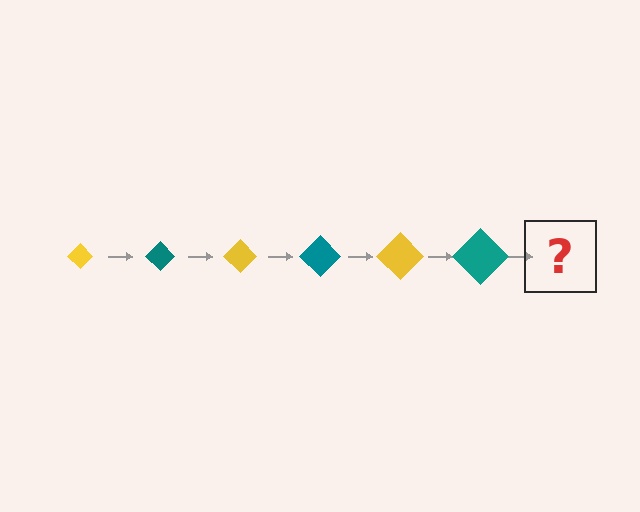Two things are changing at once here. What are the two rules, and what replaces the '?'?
The two rules are that the diamond grows larger each step and the color cycles through yellow and teal. The '?' should be a yellow diamond, larger than the previous one.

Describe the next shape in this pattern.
It should be a yellow diamond, larger than the previous one.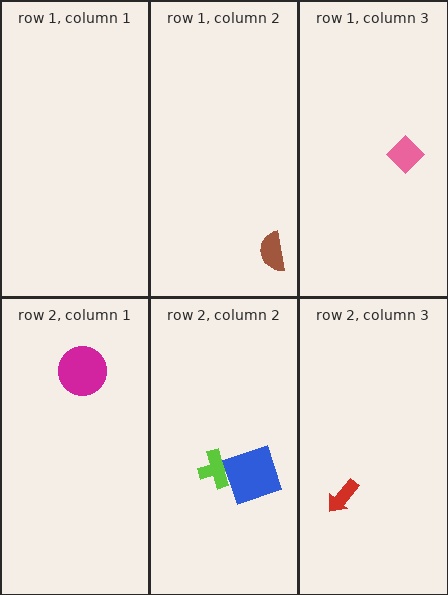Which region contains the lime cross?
The row 2, column 2 region.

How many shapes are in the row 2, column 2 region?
2.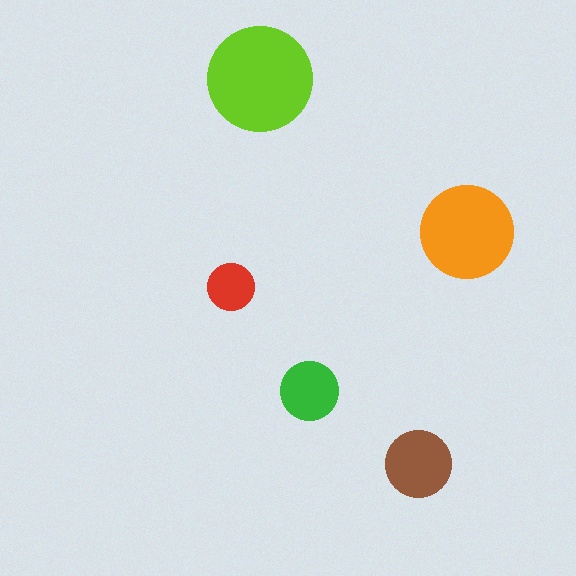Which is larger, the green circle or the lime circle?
The lime one.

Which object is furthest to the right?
The orange circle is rightmost.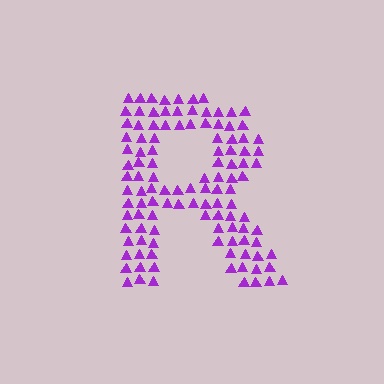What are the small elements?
The small elements are triangles.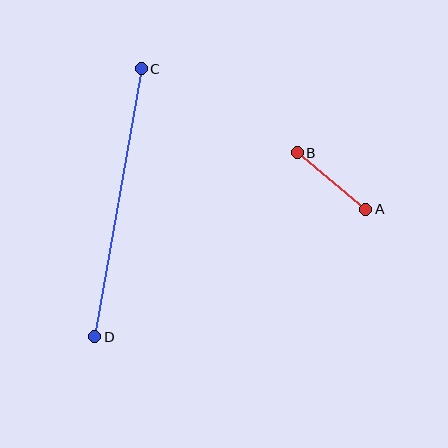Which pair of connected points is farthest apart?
Points C and D are farthest apart.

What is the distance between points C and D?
The distance is approximately 272 pixels.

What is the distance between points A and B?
The distance is approximately 89 pixels.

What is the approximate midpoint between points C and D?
The midpoint is at approximately (118, 203) pixels.